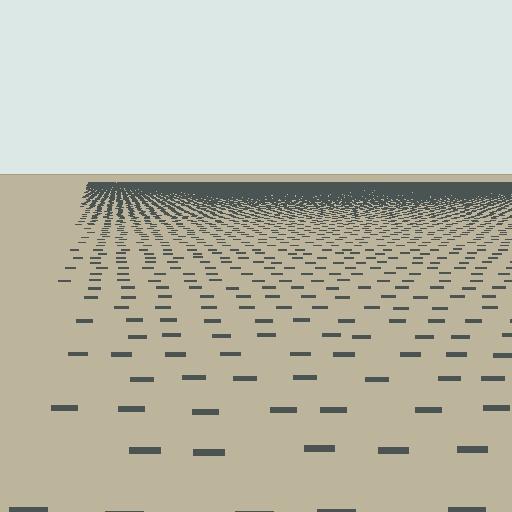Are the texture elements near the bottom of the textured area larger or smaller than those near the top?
Larger. Near the bottom, elements are closer to the viewer and appear at a bigger on-screen size.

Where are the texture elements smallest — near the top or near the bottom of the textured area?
Near the top.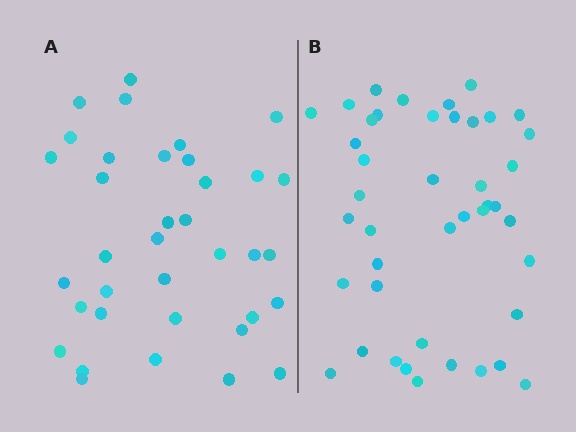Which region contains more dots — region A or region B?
Region B (the right region) has more dots.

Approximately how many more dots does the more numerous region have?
Region B has roughly 8 or so more dots than region A.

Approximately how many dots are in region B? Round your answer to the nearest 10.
About 40 dots. (The exact count is 43, which rounds to 40.)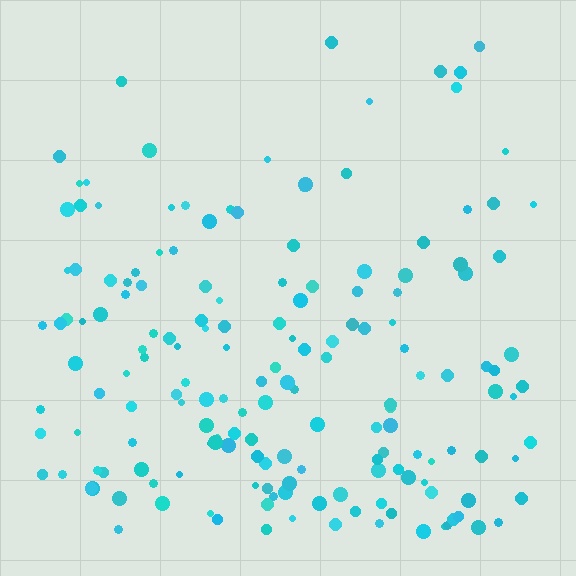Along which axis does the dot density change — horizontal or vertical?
Vertical.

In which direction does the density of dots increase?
From top to bottom, with the bottom side densest.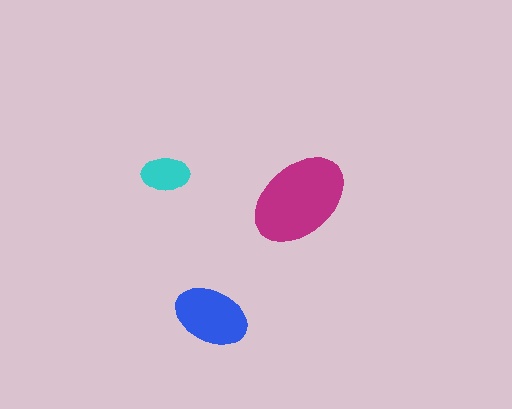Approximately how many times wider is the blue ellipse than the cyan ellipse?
About 1.5 times wider.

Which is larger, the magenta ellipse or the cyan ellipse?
The magenta one.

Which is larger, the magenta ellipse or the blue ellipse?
The magenta one.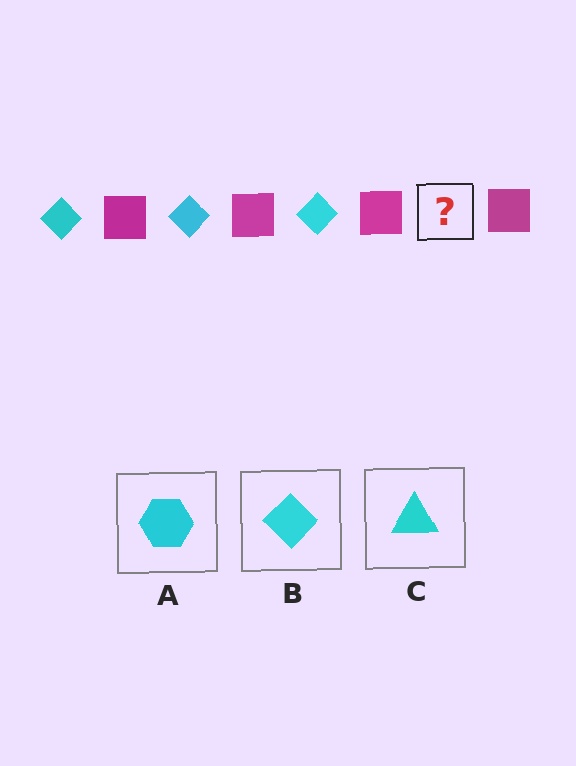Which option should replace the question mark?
Option B.